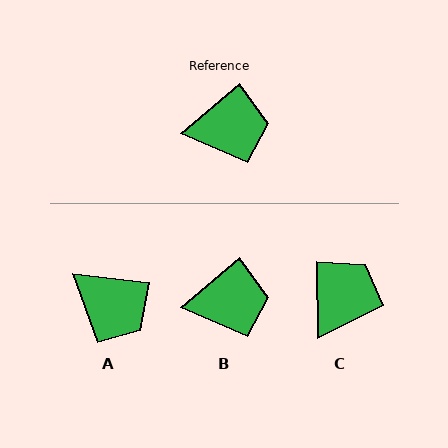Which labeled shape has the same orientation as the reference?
B.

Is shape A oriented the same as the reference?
No, it is off by about 47 degrees.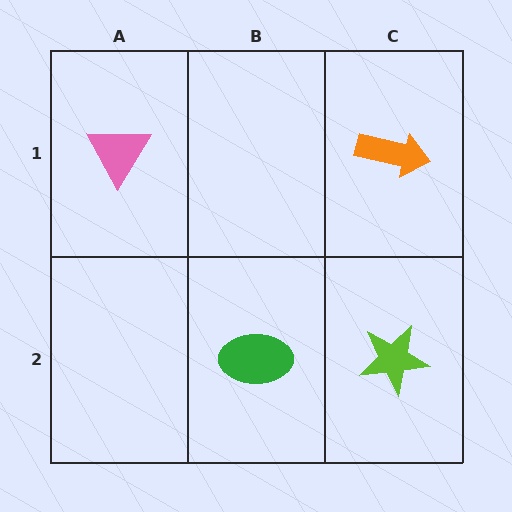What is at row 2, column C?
A lime star.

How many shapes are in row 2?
2 shapes.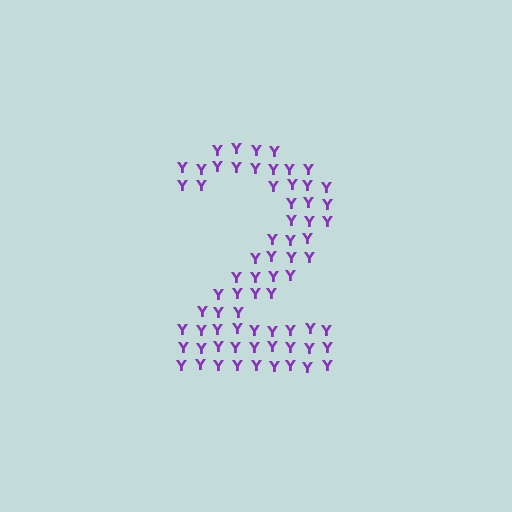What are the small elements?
The small elements are letter Y's.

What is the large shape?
The large shape is the digit 2.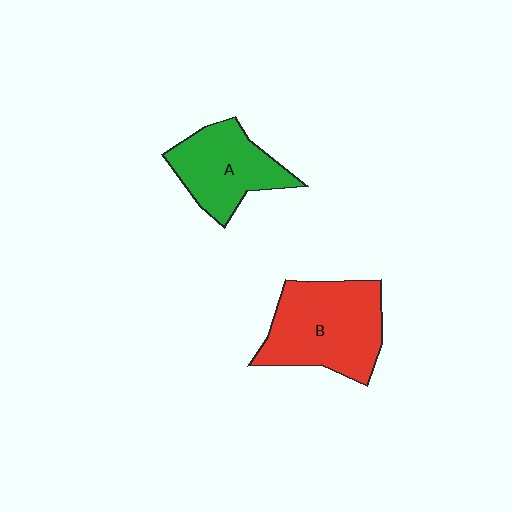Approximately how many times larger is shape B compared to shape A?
Approximately 1.3 times.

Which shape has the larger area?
Shape B (red).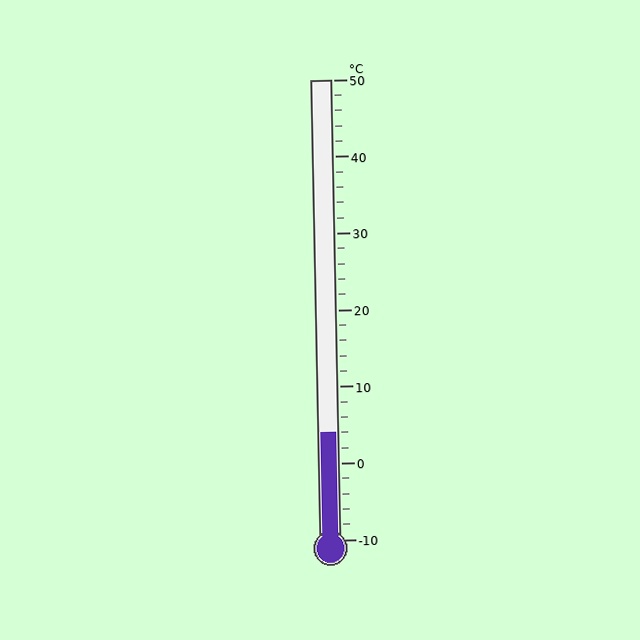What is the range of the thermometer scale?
The thermometer scale ranges from -10°C to 50°C.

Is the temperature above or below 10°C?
The temperature is below 10°C.